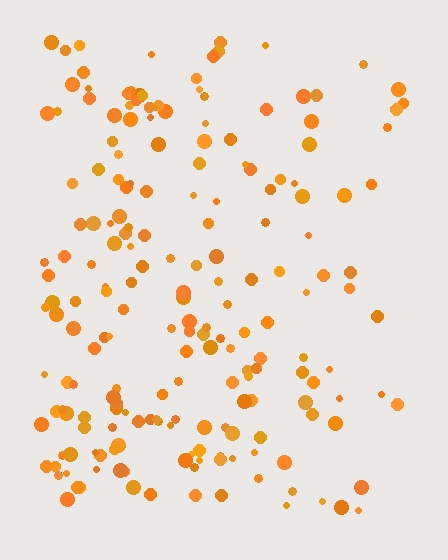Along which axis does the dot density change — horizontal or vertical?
Horizontal.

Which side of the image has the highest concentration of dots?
The left.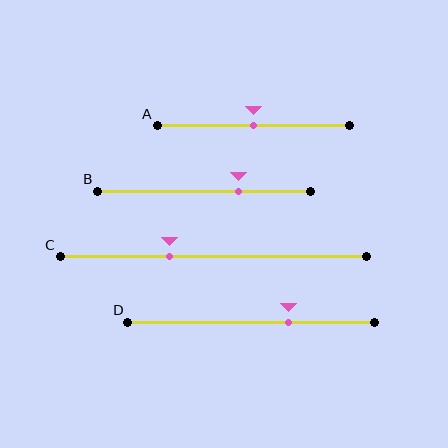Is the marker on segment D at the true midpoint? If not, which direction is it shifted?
No, the marker on segment D is shifted to the right by about 15% of the segment length.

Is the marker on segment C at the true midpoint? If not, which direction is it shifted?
No, the marker on segment C is shifted to the left by about 14% of the segment length.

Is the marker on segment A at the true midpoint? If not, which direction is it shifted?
Yes, the marker on segment A is at the true midpoint.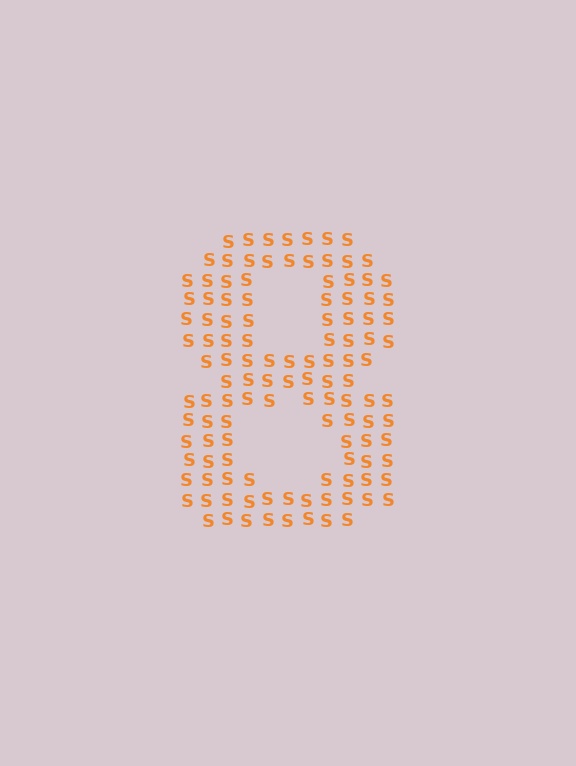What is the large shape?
The large shape is the digit 8.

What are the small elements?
The small elements are letter S's.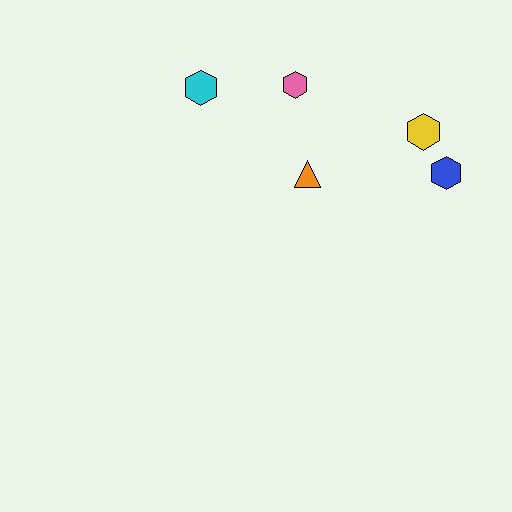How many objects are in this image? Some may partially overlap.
There are 5 objects.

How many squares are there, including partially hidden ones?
There are no squares.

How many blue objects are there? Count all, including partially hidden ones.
There is 1 blue object.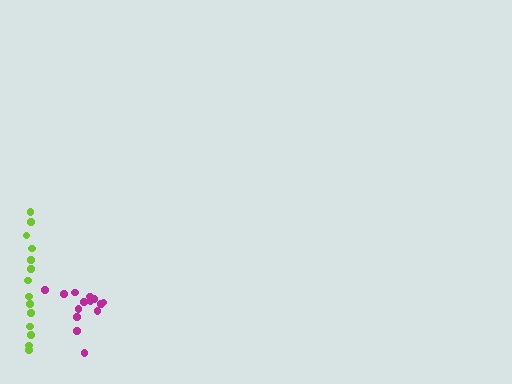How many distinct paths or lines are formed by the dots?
There are 2 distinct paths.